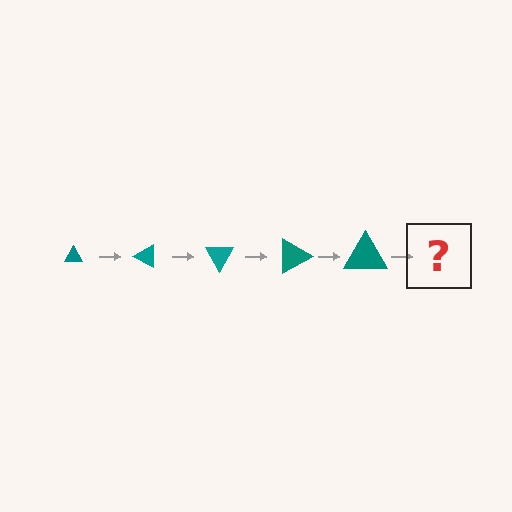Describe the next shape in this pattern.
It should be a triangle, larger than the previous one and rotated 150 degrees from the start.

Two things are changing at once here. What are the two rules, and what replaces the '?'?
The two rules are that the triangle grows larger each step and it rotates 30 degrees each step. The '?' should be a triangle, larger than the previous one and rotated 150 degrees from the start.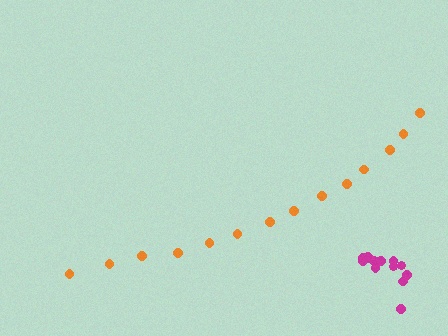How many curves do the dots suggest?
There are 2 distinct paths.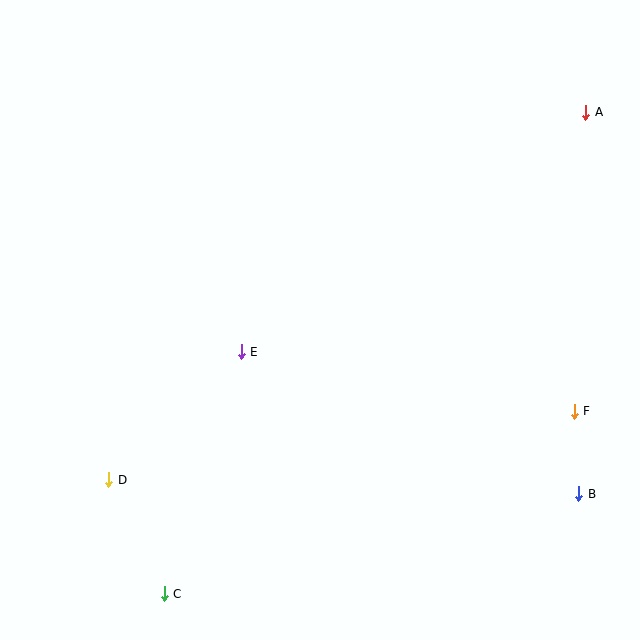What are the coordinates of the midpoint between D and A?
The midpoint between D and A is at (347, 296).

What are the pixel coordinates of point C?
Point C is at (164, 594).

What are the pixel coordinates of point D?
Point D is at (109, 480).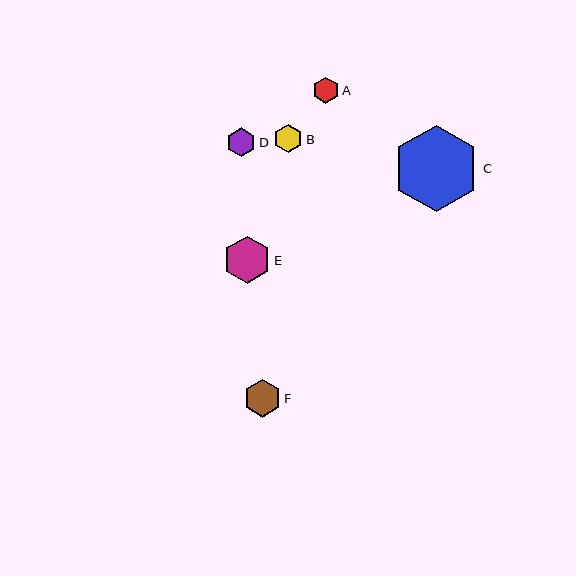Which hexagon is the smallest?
Hexagon A is the smallest with a size of approximately 26 pixels.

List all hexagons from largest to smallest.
From largest to smallest: C, E, F, D, B, A.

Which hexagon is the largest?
Hexagon C is the largest with a size of approximately 87 pixels.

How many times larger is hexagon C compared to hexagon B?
Hexagon C is approximately 3.0 times the size of hexagon B.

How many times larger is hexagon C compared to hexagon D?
Hexagon C is approximately 3.0 times the size of hexagon D.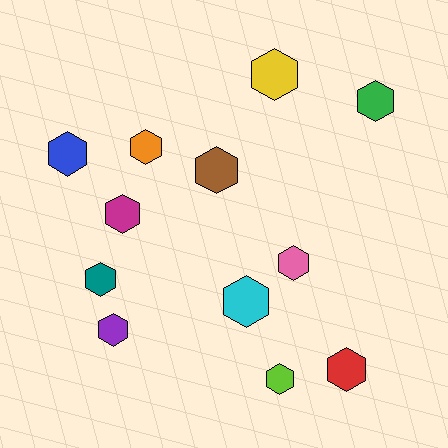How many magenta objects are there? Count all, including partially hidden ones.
There is 1 magenta object.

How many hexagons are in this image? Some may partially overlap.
There are 12 hexagons.